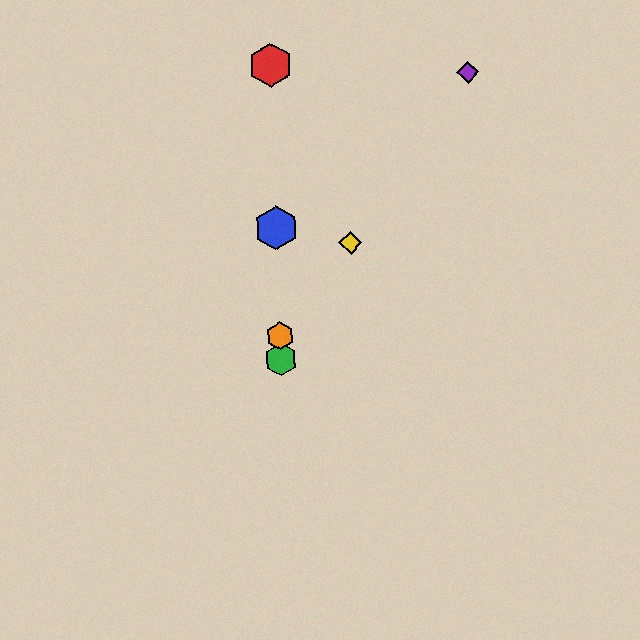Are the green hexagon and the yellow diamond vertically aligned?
No, the green hexagon is at x≈281 and the yellow diamond is at x≈350.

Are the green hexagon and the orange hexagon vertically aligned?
Yes, both are at x≈281.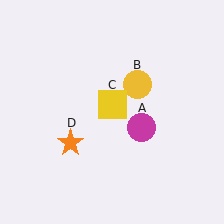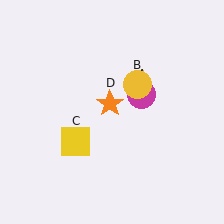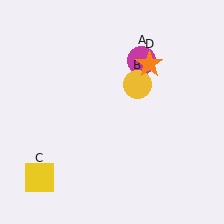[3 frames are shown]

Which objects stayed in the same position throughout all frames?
Yellow circle (object B) remained stationary.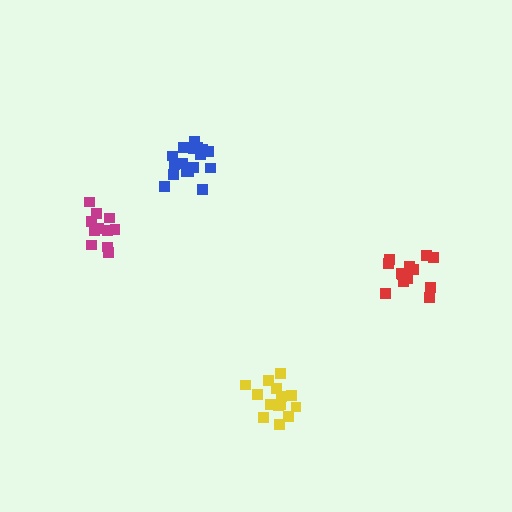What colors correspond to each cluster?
The clusters are colored: magenta, blue, yellow, red.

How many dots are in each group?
Group 1: 11 dots, Group 2: 17 dots, Group 3: 14 dots, Group 4: 14 dots (56 total).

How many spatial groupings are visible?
There are 4 spatial groupings.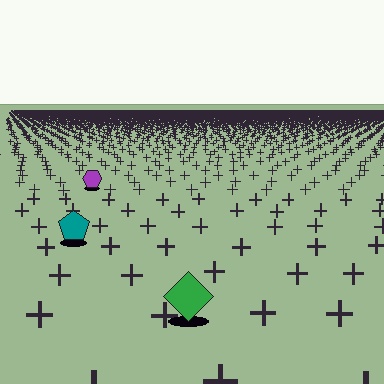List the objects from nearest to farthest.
From nearest to farthest: the green diamond, the teal pentagon, the purple hexagon.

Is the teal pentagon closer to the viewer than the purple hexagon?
Yes. The teal pentagon is closer — you can tell from the texture gradient: the ground texture is coarser near it.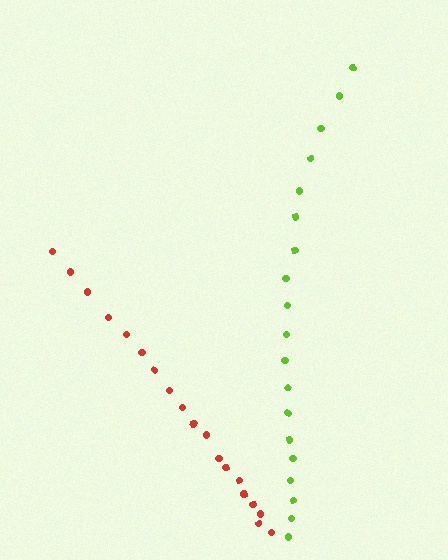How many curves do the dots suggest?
There are 2 distinct paths.